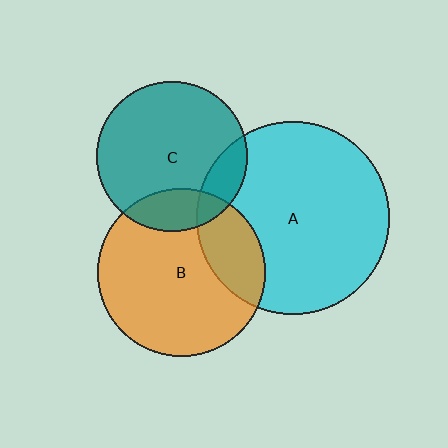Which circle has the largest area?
Circle A (cyan).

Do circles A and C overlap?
Yes.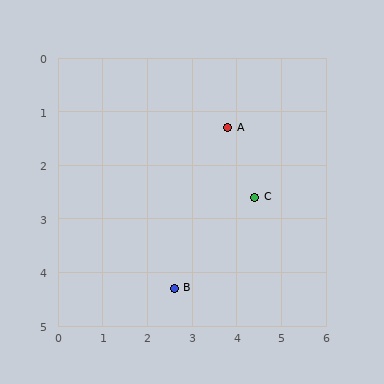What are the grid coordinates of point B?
Point B is at approximately (2.6, 4.3).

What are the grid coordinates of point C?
Point C is at approximately (4.4, 2.6).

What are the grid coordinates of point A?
Point A is at approximately (3.8, 1.3).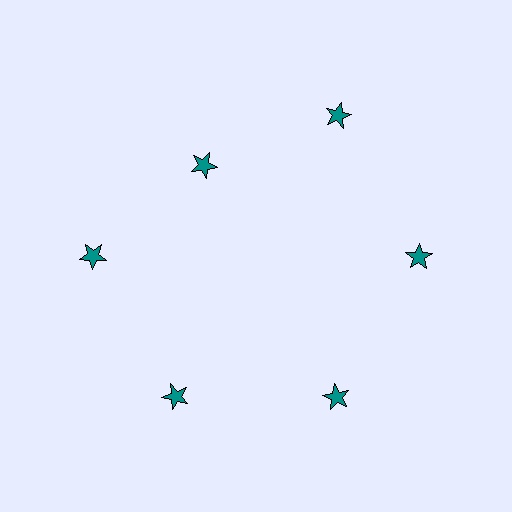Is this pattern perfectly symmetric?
No. The 6 teal stars are arranged in a ring, but one element near the 11 o'clock position is pulled inward toward the center, breaking the 6-fold rotational symmetry.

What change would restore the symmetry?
The symmetry would be restored by moving it outward, back onto the ring so that all 6 stars sit at equal angles and equal distance from the center.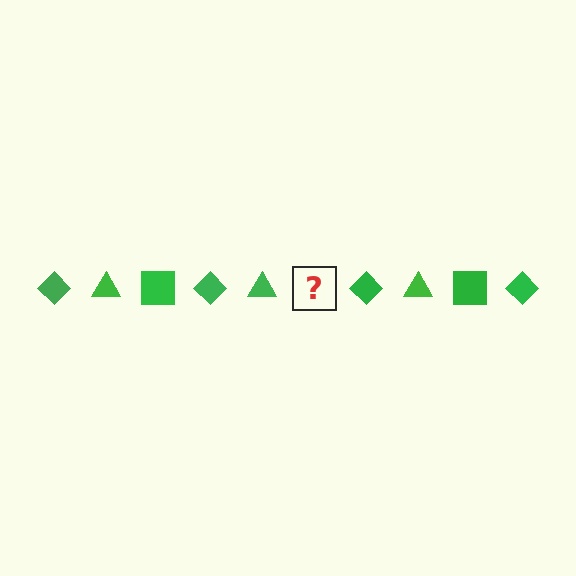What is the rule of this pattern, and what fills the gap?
The rule is that the pattern cycles through diamond, triangle, square shapes in green. The gap should be filled with a green square.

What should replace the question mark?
The question mark should be replaced with a green square.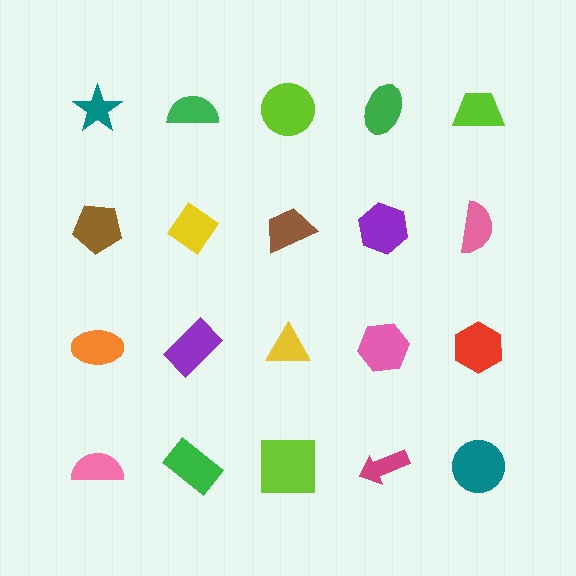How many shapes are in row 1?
5 shapes.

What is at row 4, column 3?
A lime square.